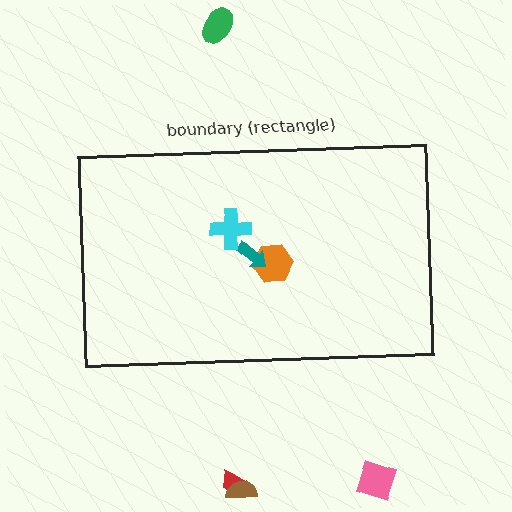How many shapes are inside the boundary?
3 inside, 4 outside.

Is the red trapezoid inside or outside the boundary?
Outside.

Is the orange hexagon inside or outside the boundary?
Inside.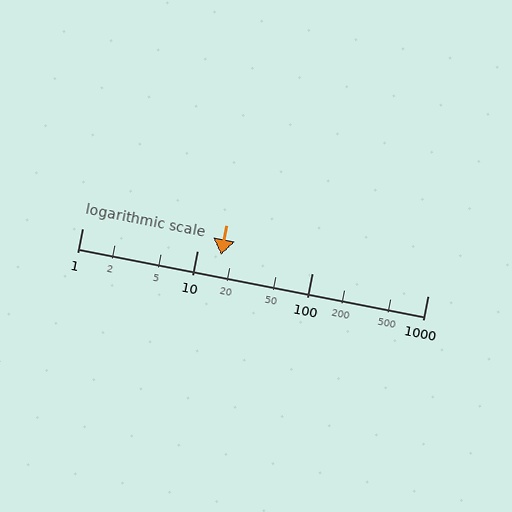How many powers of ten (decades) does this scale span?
The scale spans 3 decades, from 1 to 1000.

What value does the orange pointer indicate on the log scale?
The pointer indicates approximately 16.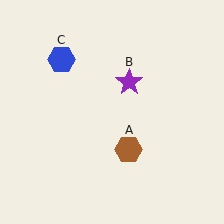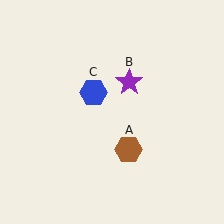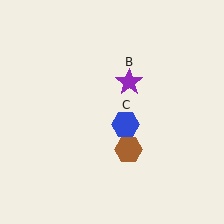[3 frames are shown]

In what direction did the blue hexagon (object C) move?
The blue hexagon (object C) moved down and to the right.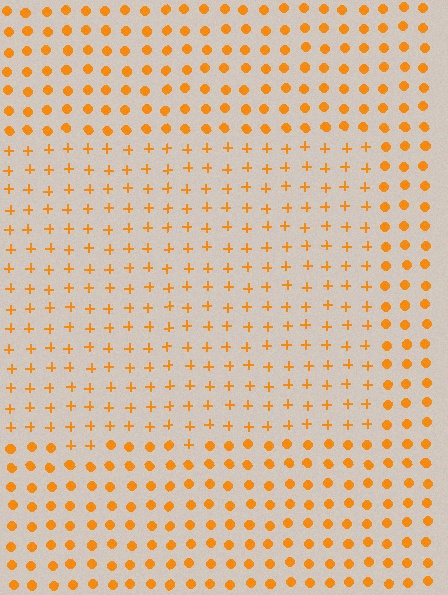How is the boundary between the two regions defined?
The boundary is defined by a change in element shape: plus signs inside vs. circles outside. All elements share the same color and spacing.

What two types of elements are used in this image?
The image uses plus signs inside the rectangle region and circles outside it.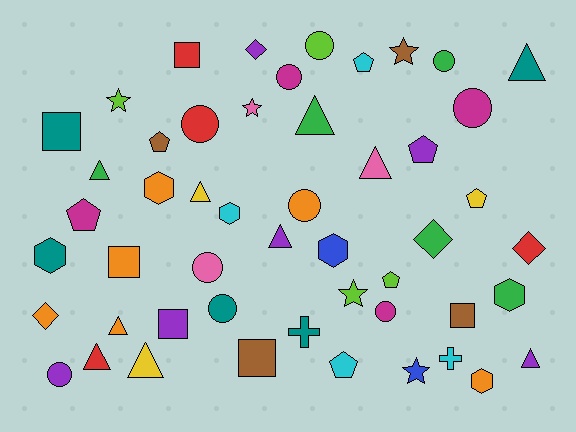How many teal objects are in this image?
There are 5 teal objects.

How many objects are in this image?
There are 50 objects.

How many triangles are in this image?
There are 10 triangles.